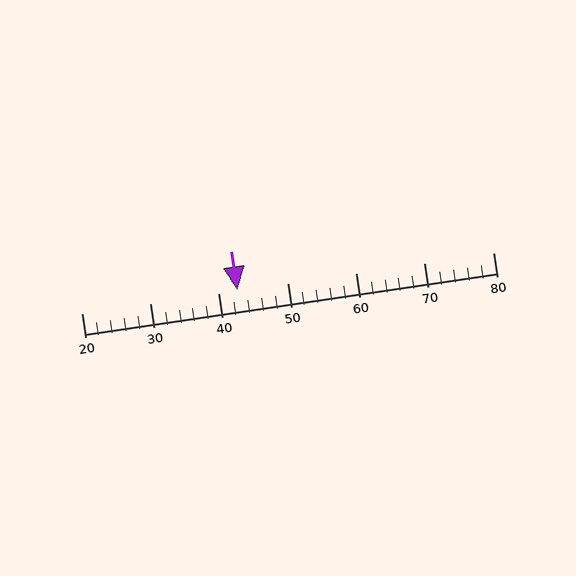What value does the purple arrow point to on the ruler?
The purple arrow points to approximately 43.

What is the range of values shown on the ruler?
The ruler shows values from 20 to 80.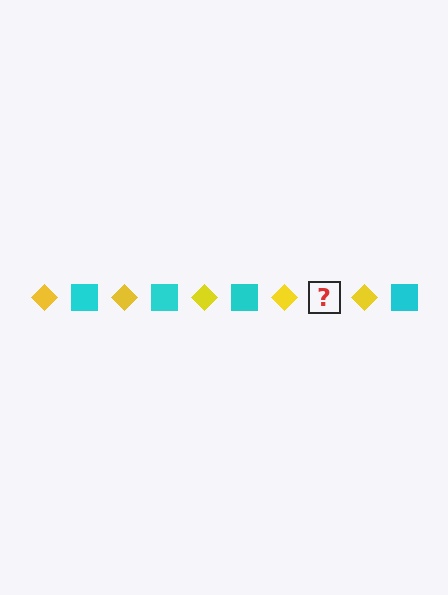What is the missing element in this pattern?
The missing element is a cyan square.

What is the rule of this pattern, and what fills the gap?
The rule is that the pattern alternates between yellow diamond and cyan square. The gap should be filled with a cyan square.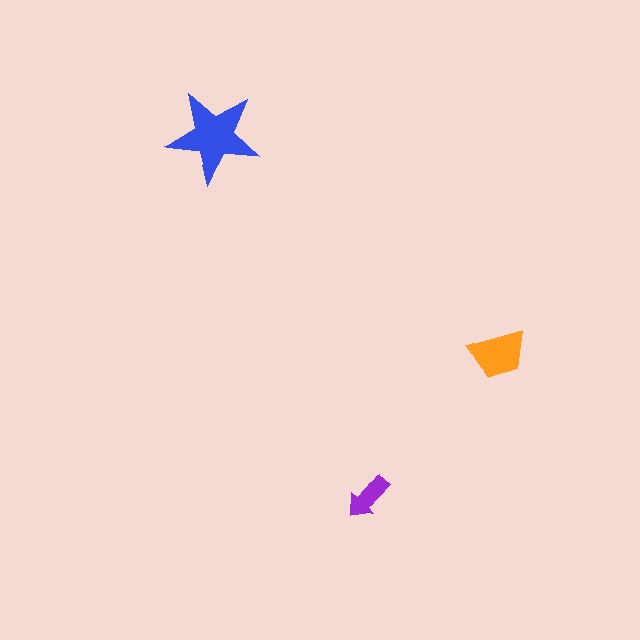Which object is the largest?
The blue star.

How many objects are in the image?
There are 3 objects in the image.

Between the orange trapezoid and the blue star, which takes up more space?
The blue star.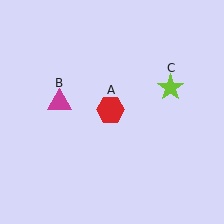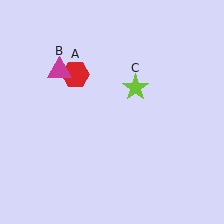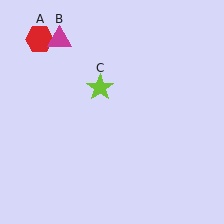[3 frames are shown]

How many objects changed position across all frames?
3 objects changed position: red hexagon (object A), magenta triangle (object B), lime star (object C).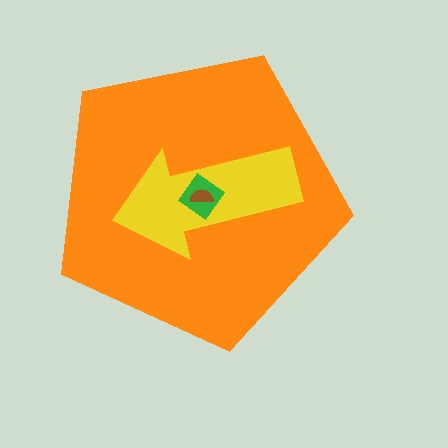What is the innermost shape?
The brown semicircle.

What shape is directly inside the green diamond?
The brown semicircle.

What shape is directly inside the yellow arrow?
The green diamond.